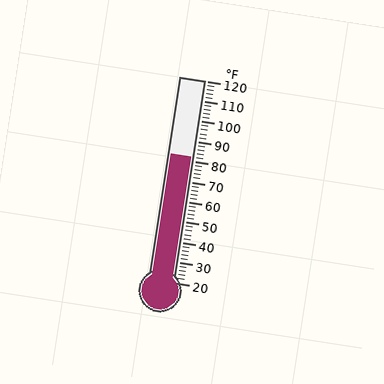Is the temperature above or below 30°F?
The temperature is above 30°F.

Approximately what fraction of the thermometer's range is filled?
The thermometer is filled to approximately 60% of its range.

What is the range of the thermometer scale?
The thermometer scale ranges from 20°F to 120°F.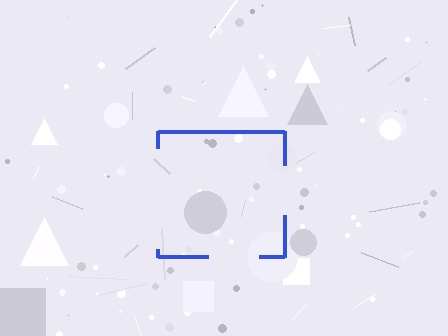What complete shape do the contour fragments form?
The contour fragments form a square.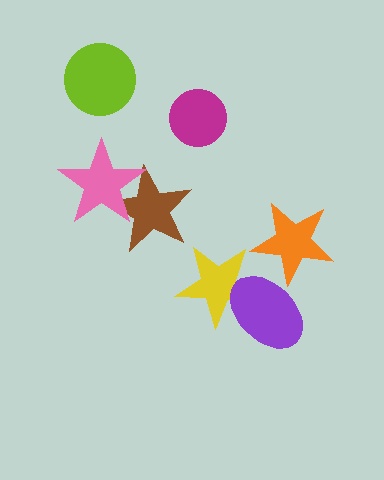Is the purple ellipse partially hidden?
No, no other shape covers it.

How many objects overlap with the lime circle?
0 objects overlap with the lime circle.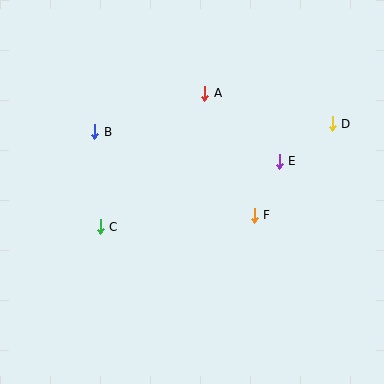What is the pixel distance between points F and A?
The distance between F and A is 131 pixels.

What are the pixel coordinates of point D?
Point D is at (332, 124).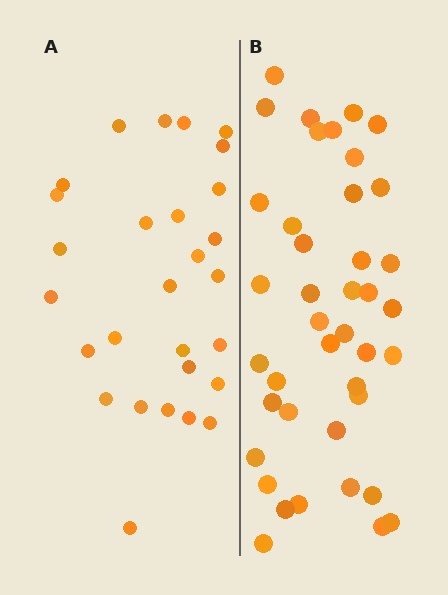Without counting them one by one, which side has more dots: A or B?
Region B (the right region) has more dots.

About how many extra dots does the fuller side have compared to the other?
Region B has approximately 15 more dots than region A.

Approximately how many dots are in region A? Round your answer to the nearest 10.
About 30 dots. (The exact count is 28, which rounds to 30.)